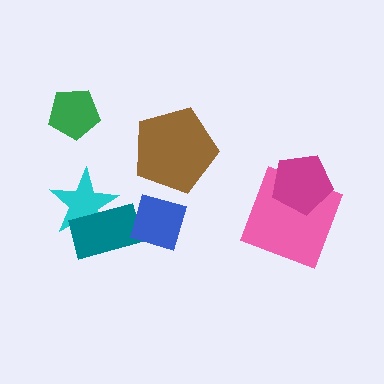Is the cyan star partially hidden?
Yes, it is partially covered by another shape.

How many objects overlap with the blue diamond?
1 object overlaps with the blue diamond.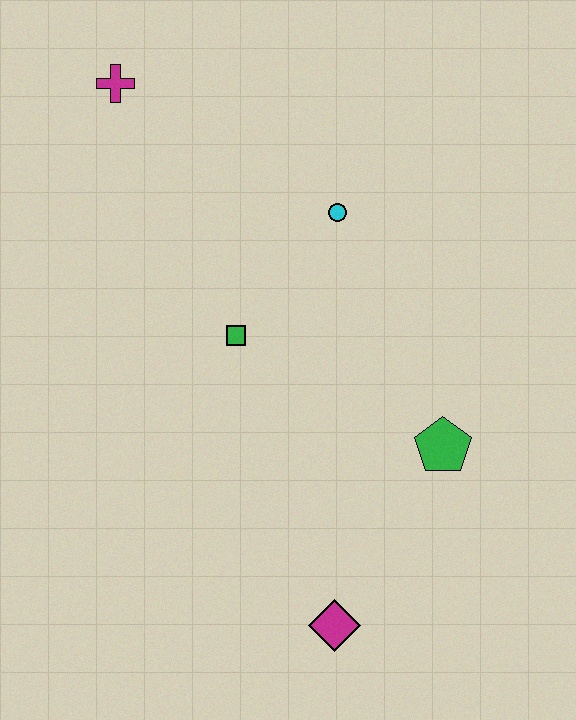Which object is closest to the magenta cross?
The cyan circle is closest to the magenta cross.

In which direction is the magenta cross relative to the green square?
The magenta cross is above the green square.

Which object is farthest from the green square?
The magenta diamond is farthest from the green square.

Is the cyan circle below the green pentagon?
No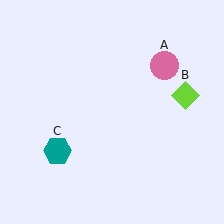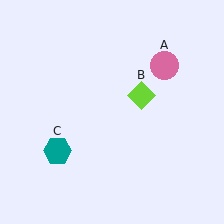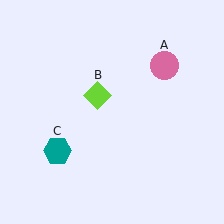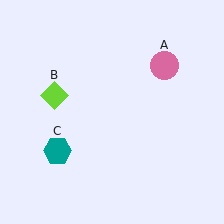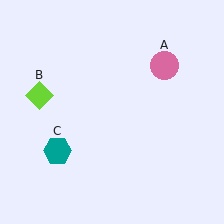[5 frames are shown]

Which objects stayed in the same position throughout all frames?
Pink circle (object A) and teal hexagon (object C) remained stationary.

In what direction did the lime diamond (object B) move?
The lime diamond (object B) moved left.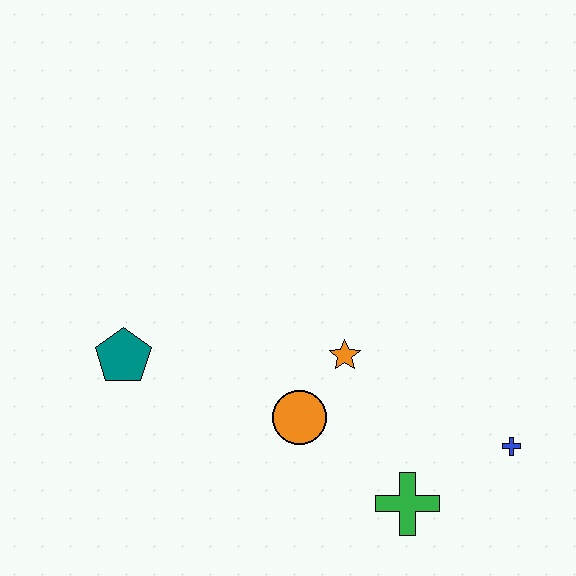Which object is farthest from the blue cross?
The teal pentagon is farthest from the blue cross.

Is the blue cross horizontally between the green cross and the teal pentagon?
No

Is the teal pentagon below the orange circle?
No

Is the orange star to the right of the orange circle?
Yes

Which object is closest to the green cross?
The blue cross is closest to the green cross.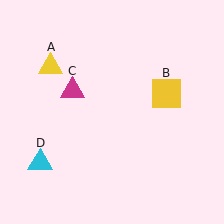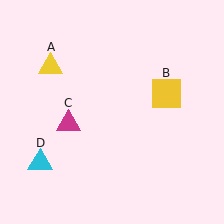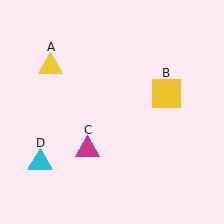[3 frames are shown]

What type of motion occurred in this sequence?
The magenta triangle (object C) rotated counterclockwise around the center of the scene.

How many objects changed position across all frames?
1 object changed position: magenta triangle (object C).